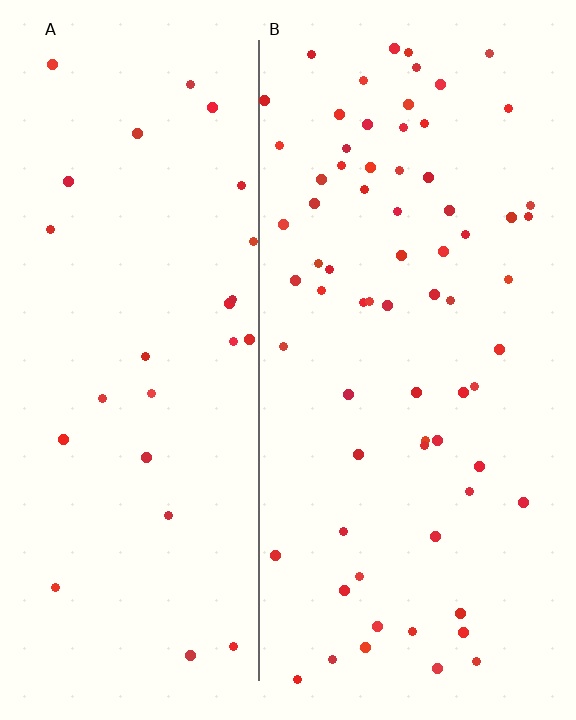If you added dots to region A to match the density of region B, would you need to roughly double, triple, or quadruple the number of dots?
Approximately triple.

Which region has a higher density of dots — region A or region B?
B (the right).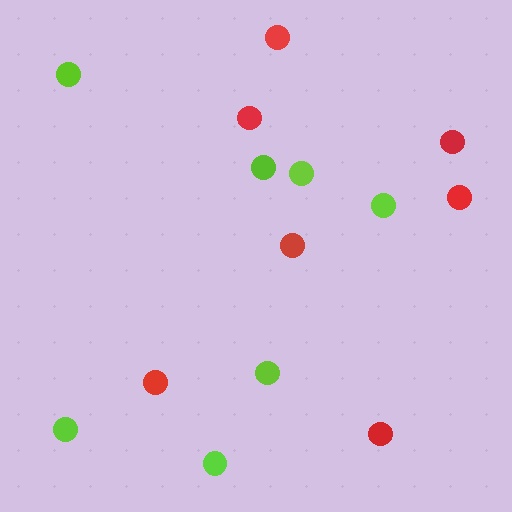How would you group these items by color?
There are 2 groups: one group of red circles (7) and one group of lime circles (7).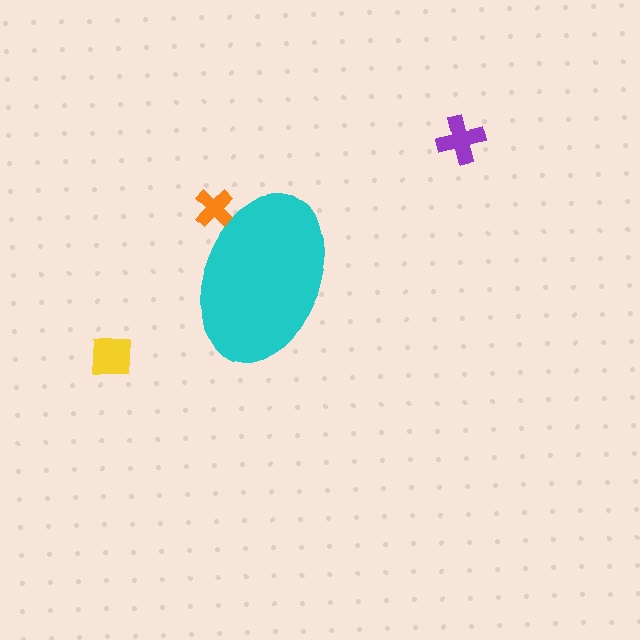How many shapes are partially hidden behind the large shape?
1 shape is partially hidden.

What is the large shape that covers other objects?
A cyan ellipse.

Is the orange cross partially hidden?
Yes, the orange cross is partially hidden behind the cyan ellipse.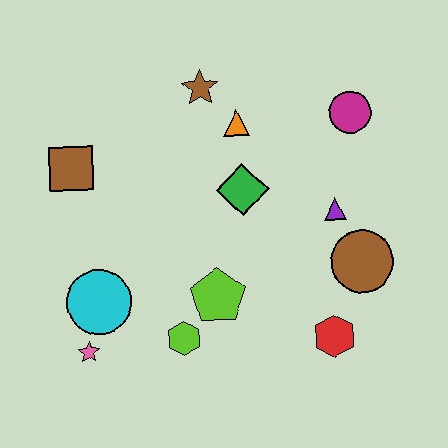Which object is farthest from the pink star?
The magenta circle is farthest from the pink star.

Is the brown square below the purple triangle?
No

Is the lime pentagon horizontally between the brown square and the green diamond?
Yes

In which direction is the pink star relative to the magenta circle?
The pink star is to the left of the magenta circle.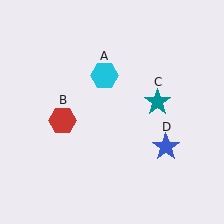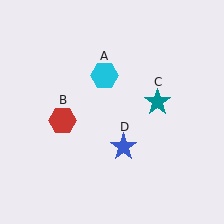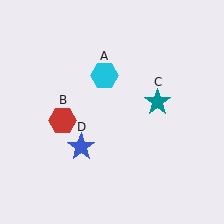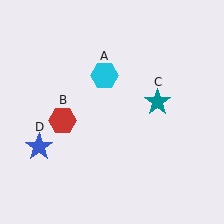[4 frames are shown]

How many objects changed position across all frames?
1 object changed position: blue star (object D).